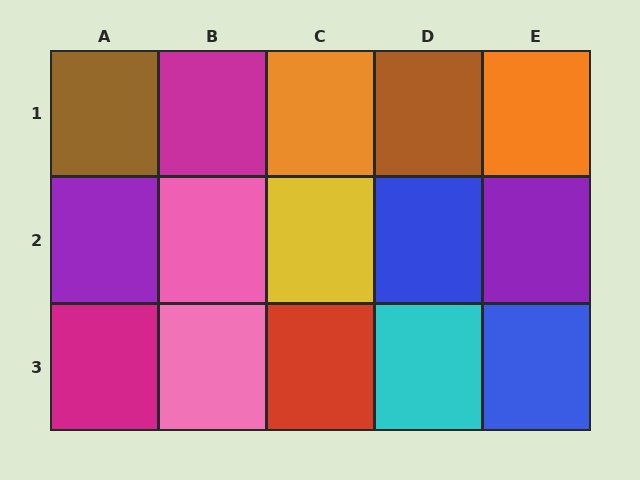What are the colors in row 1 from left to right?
Brown, magenta, orange, brown, orange.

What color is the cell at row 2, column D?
Blue.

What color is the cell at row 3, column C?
Red.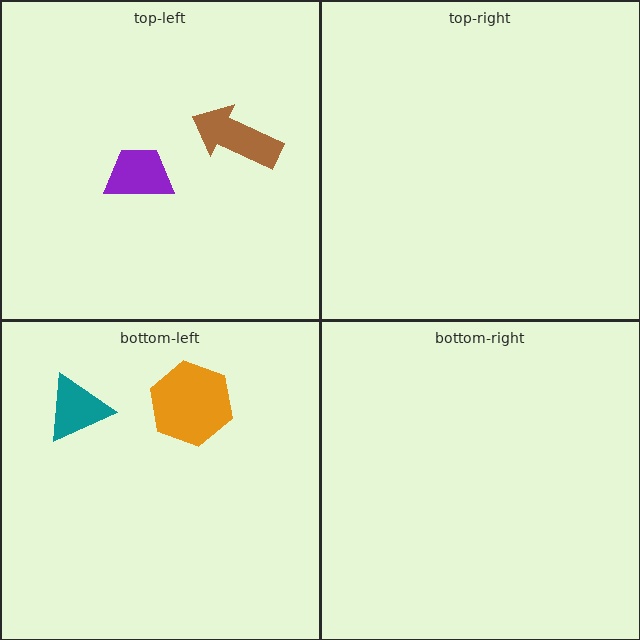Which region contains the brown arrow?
The top-left region.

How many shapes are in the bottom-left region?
2.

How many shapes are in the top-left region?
2.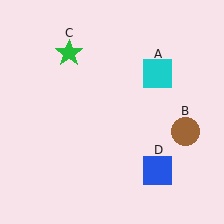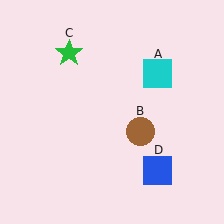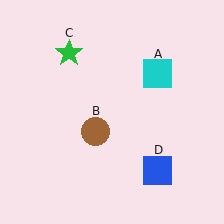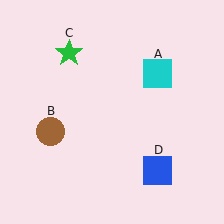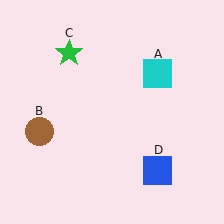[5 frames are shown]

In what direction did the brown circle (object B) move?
The brown circle (object B) moved left.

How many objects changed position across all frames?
1 object changed position: brown circle (object B).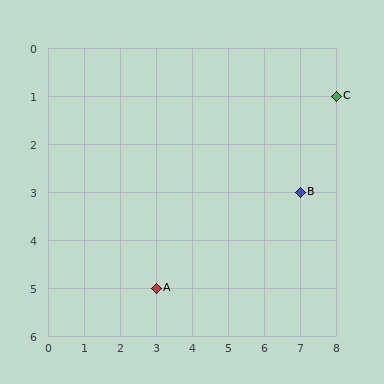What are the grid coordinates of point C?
Point C is at grid coordinates (8, 1).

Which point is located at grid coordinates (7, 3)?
Point B is at (7, 3).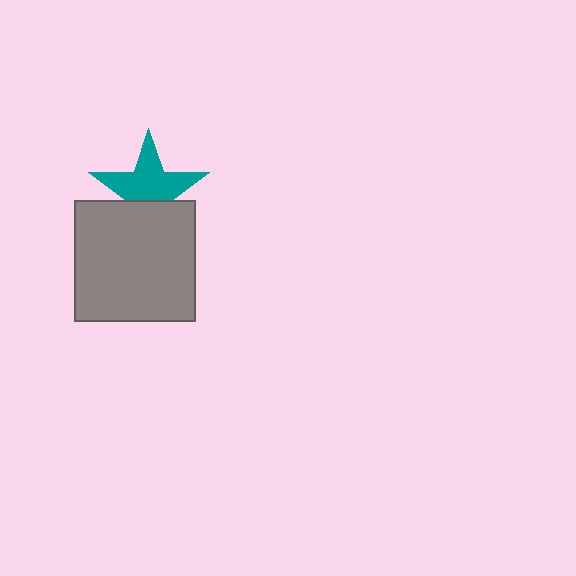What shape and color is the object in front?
The object in front is a gray square.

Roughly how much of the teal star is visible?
About half of it is visible (roughly 63%).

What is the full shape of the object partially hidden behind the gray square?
The partially hidden object is a teal star.